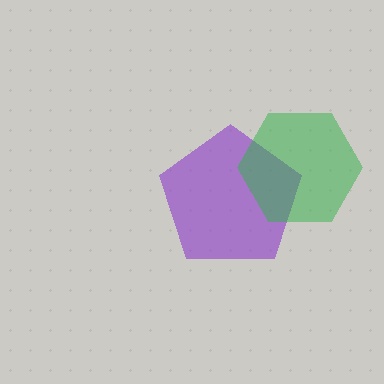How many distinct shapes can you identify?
There are 2 distinct shapes: a purple pentagon, a green hexagon.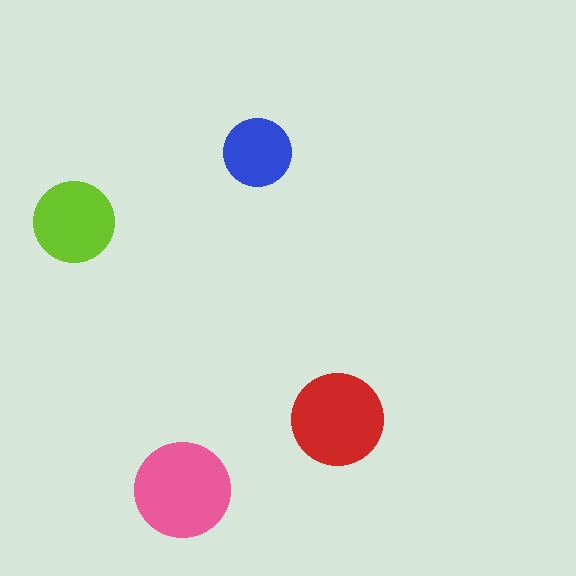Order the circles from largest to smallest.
the pink one, the red one, the lime one, the blue one.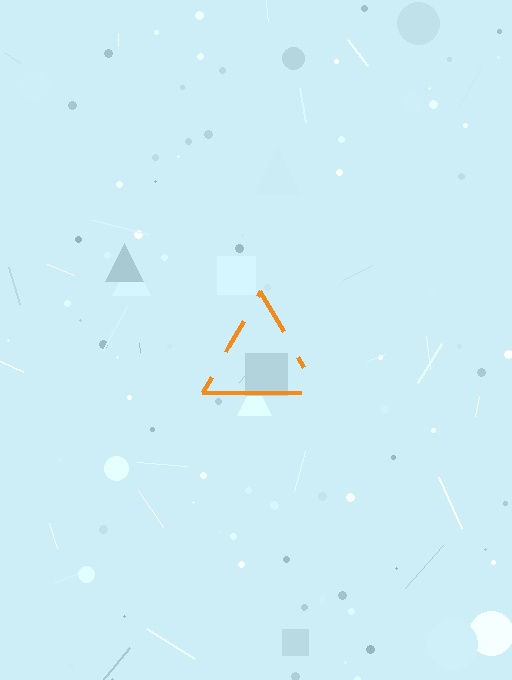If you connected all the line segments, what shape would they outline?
They would outline a triangle.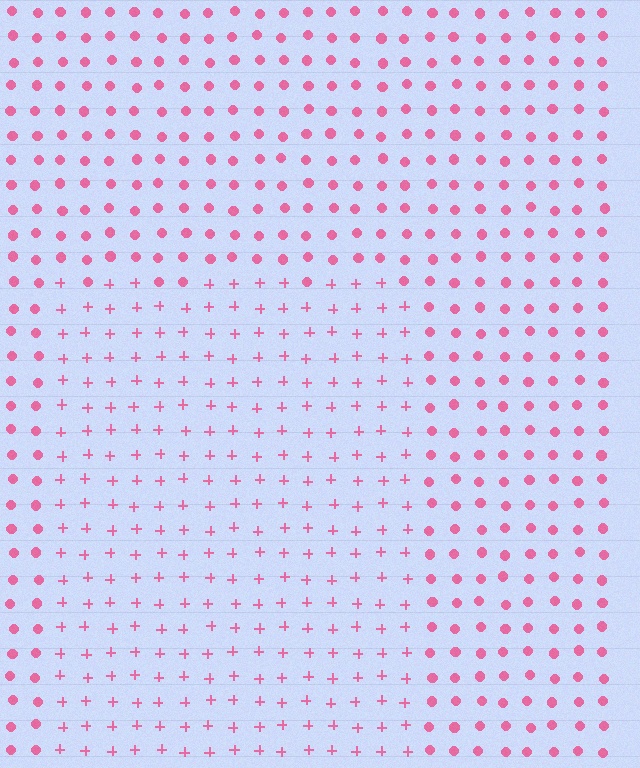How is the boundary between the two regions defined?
The boundary is defined by a change in element shape: plus signs inside vs. circles outside. All elements share the same color and spacing.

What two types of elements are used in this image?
The image uses plus signs inside the rectangle region and circles outside it.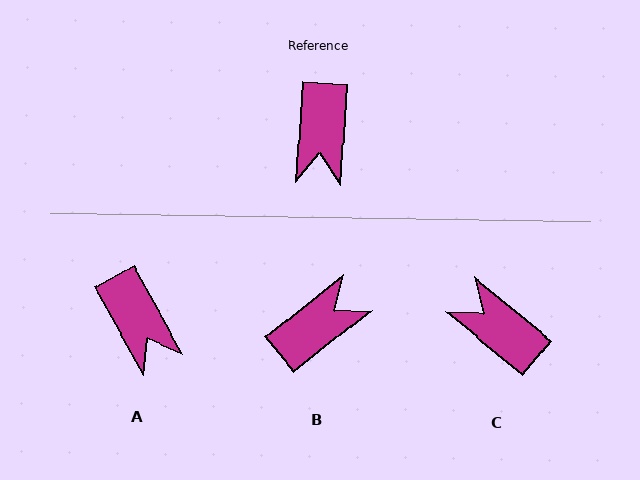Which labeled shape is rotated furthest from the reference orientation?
B, about 133 degrees away.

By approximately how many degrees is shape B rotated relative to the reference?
Approximately 133 degrees counter-clockwise.